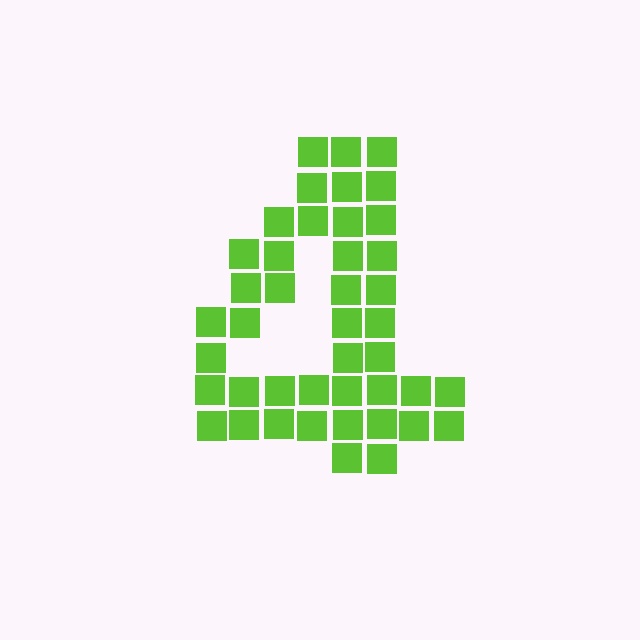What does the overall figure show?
The overall figure shows the digit 4.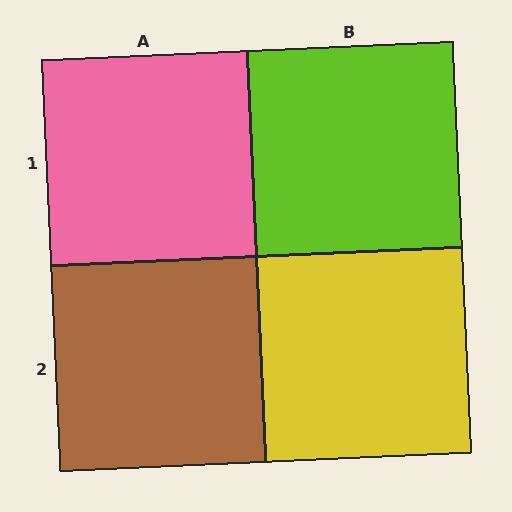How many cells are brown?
1 cell is brown.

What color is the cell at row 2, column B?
Yellow.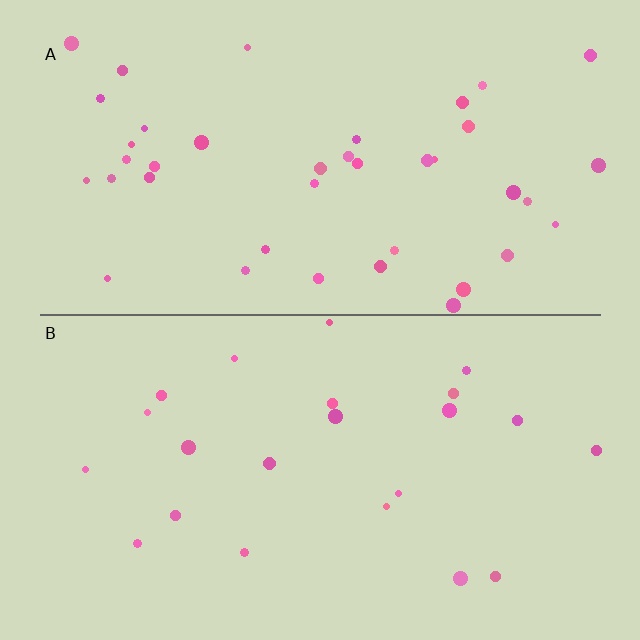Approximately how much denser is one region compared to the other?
Approximately 1.8× — region A over region B.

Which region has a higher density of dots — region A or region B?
A (the top).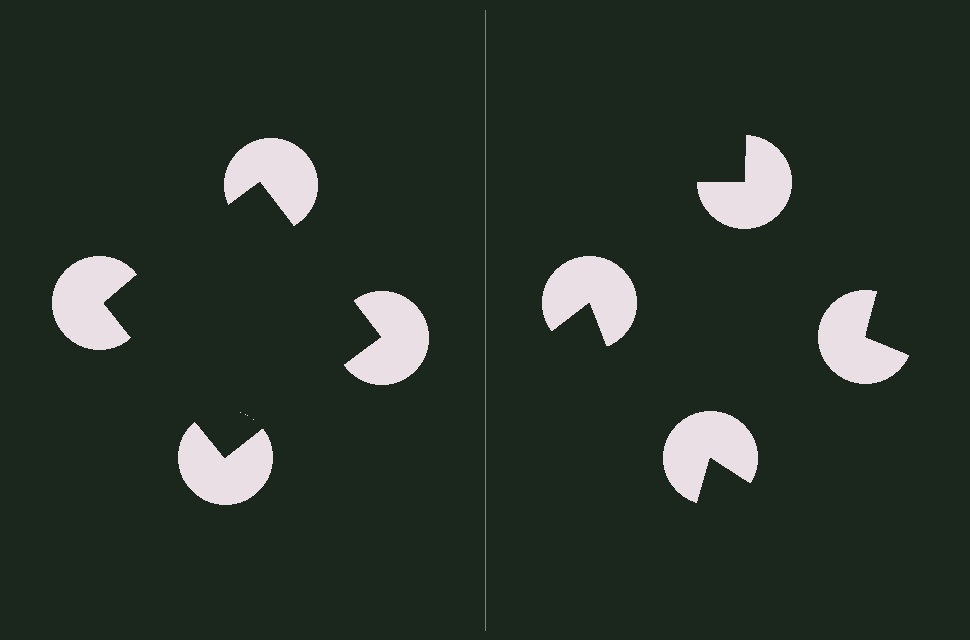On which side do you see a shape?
An illusory square appears on the left side. On the right side the wedge cuts are rotated, so no coherent shape forms.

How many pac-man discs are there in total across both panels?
8 — 4 on each side.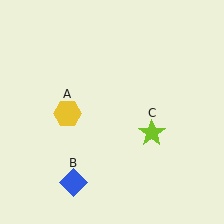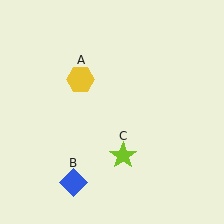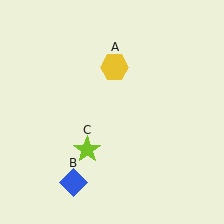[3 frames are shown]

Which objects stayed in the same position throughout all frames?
Blue diamond (object B) remained stationary.